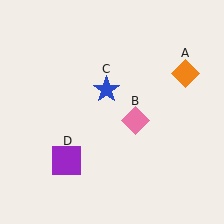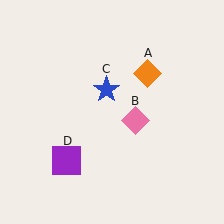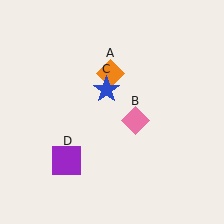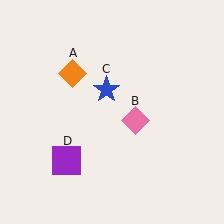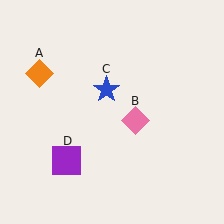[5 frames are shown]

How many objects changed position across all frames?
1 object changed position: orange diamond (object A).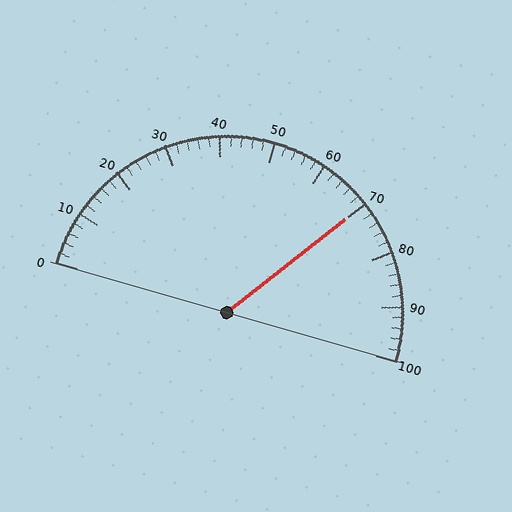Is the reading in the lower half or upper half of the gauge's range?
The reading is in the upper half of the range (0 to 100).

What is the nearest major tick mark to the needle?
The nearest major tick mark is 70.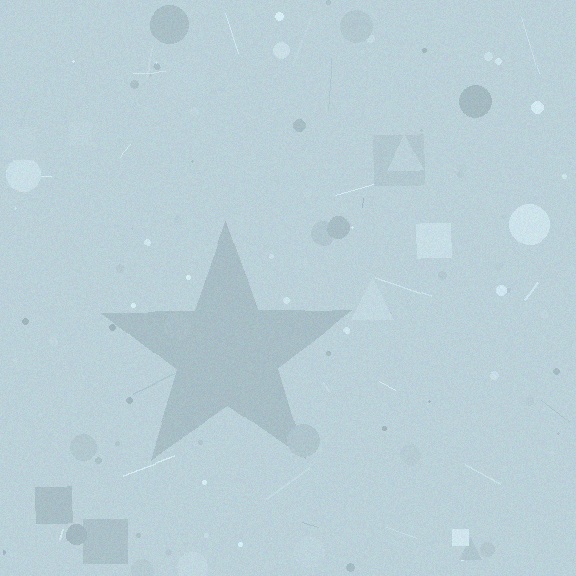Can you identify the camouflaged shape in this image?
The camouflaged shape is a star.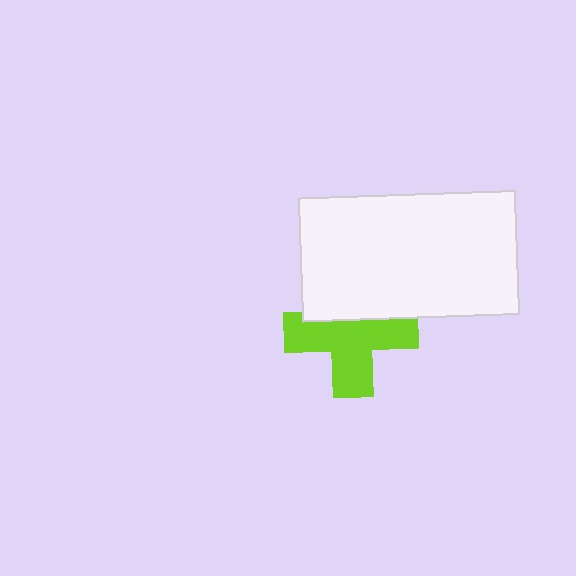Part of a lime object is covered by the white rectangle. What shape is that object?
It is a cross.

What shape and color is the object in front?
The object in front is a white rectangle.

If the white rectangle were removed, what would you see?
You would see the complete lime cross.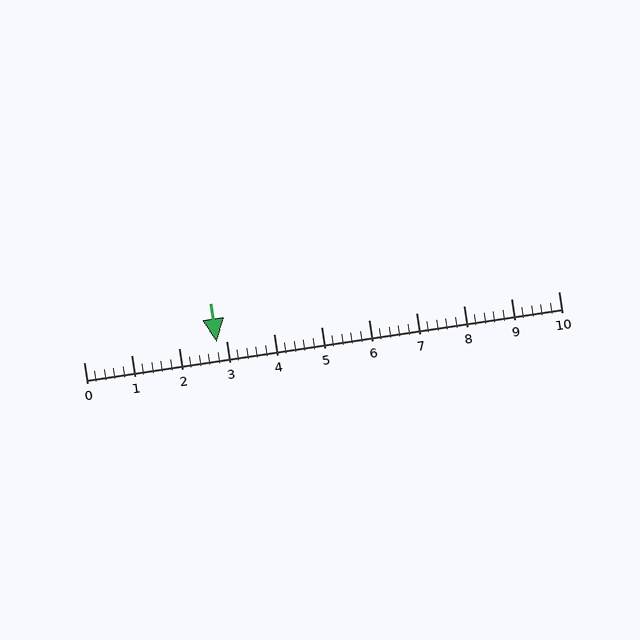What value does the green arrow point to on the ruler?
The green arrow points to approximately 2.8.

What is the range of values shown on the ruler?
The ruler shows values from 0 to 10.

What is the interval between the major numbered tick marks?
The major tick marks are spaced 1 units apart.